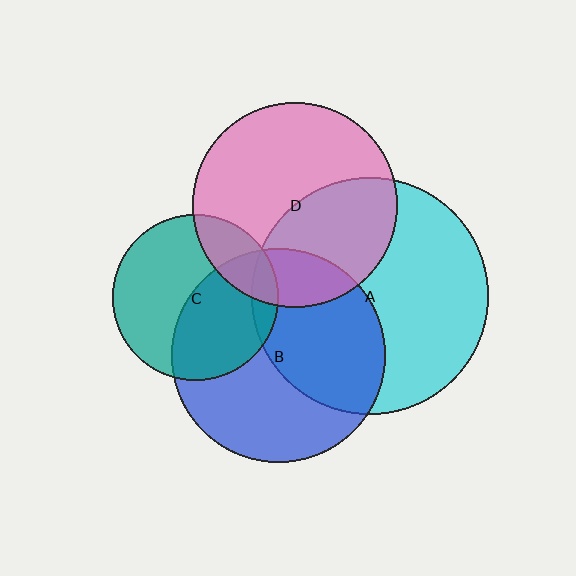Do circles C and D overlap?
Yes.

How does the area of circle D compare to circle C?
Approximately 1.5 times.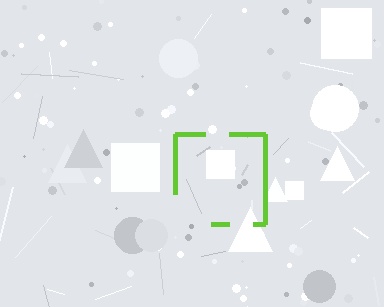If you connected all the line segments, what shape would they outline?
They would outline a square.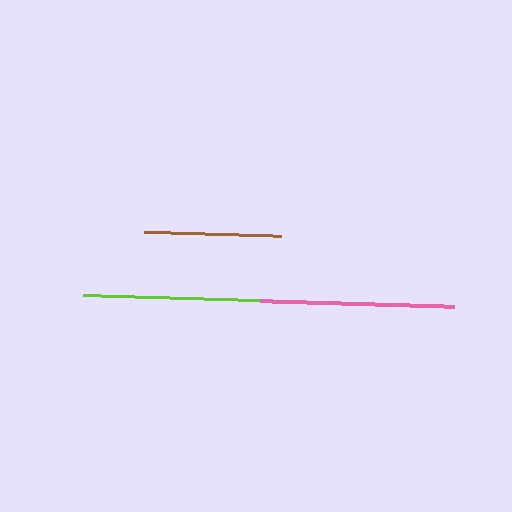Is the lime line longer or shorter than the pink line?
The lime line is longer than the pink line.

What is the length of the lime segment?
The lime segment is approximately 262 pixels long.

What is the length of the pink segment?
The pink segment is approximately 193 pixels long.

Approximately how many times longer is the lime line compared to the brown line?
The lime line is approximately 1.9 times the length of the brown line.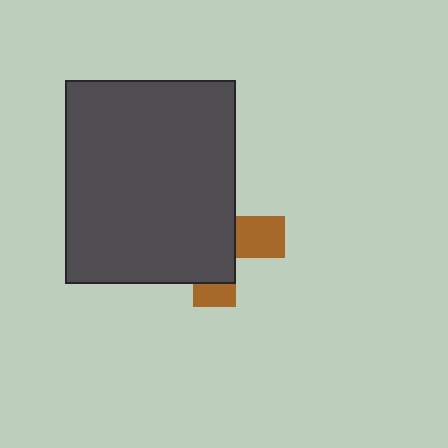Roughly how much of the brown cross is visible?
A small part of it is visible (roughly 31%).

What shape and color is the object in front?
The object in front is a dark gray rectangle.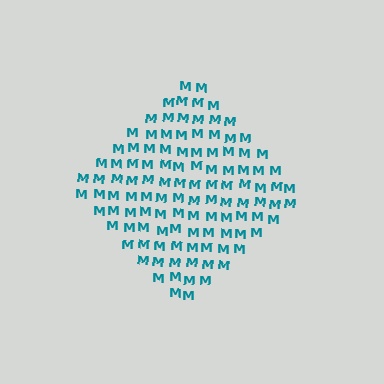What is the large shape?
The large shape is a diamond.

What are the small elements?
The small elements are letter M's.